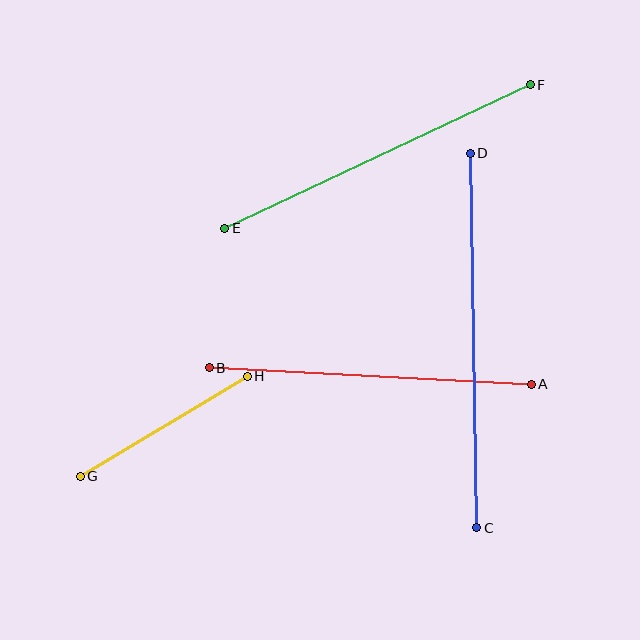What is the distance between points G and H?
The distance is approximately 195 pixels.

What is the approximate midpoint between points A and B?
The midpoint is at approximately (370, 376) pixels.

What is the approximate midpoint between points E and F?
The midpoint is at approximately (378, 157) pixels.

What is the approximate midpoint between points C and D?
The midpoint is at approximately (473, 341) pixels.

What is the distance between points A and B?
The distance is approximately 323 pixels.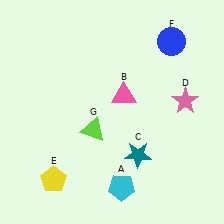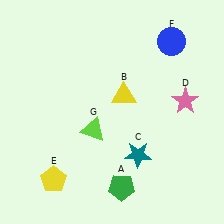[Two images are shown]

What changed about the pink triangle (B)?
In Image 1, B is pink. In Image 2, it changed to yellow.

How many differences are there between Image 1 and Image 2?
There are 2 differences between the two images.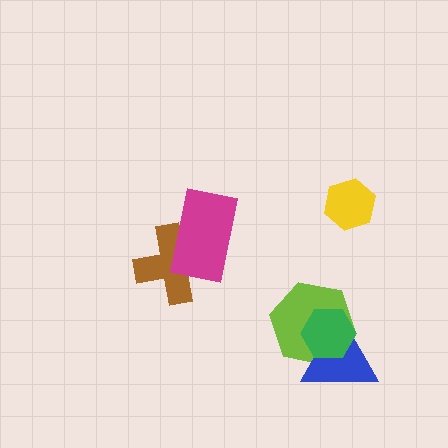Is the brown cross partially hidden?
Yes, it is partially covered by another shape.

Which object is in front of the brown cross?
The magenta rectangle is in front of the brown cross.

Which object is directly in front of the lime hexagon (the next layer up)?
The blue triangle is directly in front of the lime hexagon.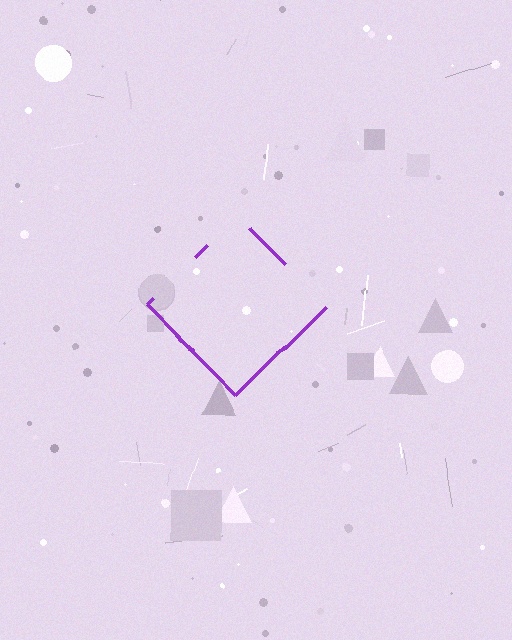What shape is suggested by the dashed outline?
The dashed outline suggests a diamond.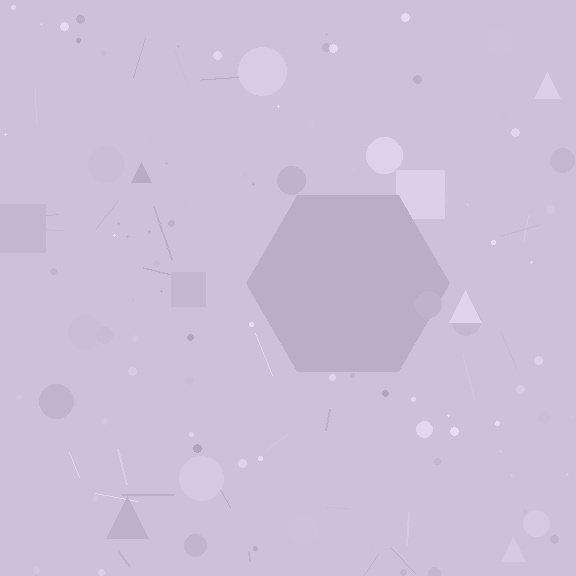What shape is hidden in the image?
A hexagon is hidden in the image.